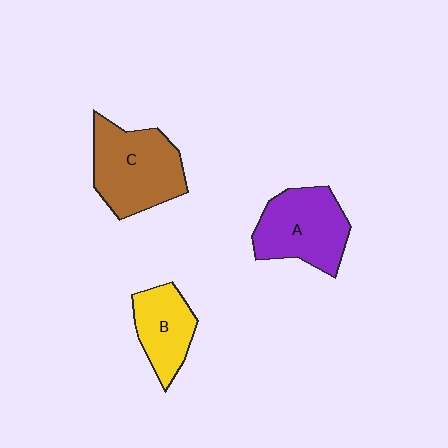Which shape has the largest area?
Shape C (brown).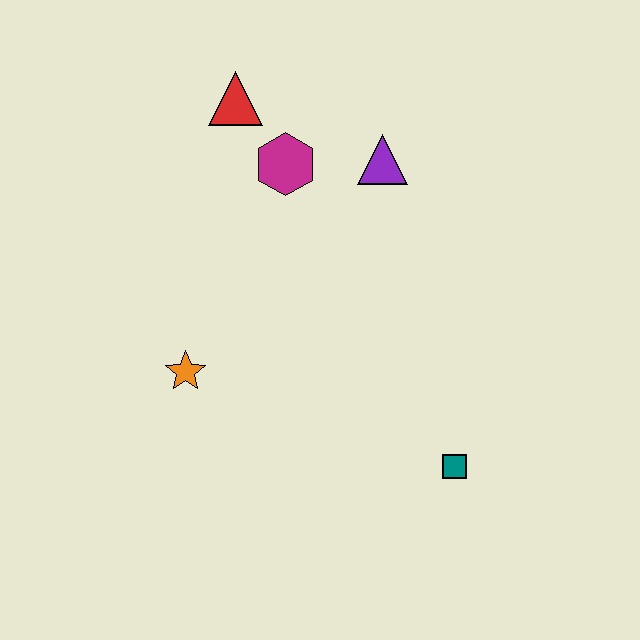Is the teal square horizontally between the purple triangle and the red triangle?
No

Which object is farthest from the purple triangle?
The teal square is farthest from the purple triangle.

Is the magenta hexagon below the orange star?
No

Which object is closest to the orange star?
The magenta hexagon is closest to the orange star.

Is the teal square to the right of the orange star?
Yes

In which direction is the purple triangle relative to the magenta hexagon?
The purple triangle is to the right of the magenta hexagon.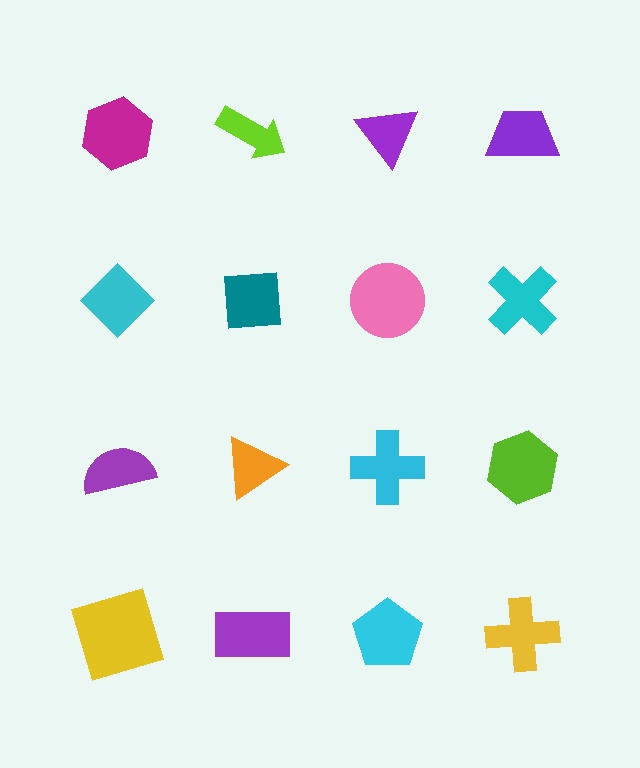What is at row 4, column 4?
A yellow cross.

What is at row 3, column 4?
A lime hexagon.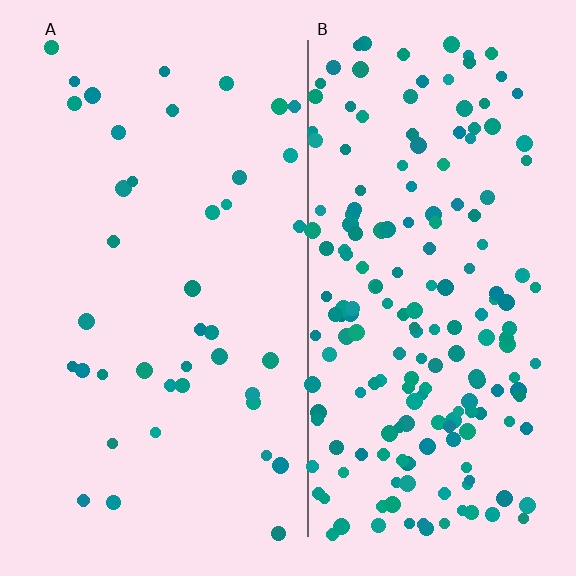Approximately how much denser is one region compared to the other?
Approximately 4.6× — region B over region A.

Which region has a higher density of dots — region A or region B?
B (the right).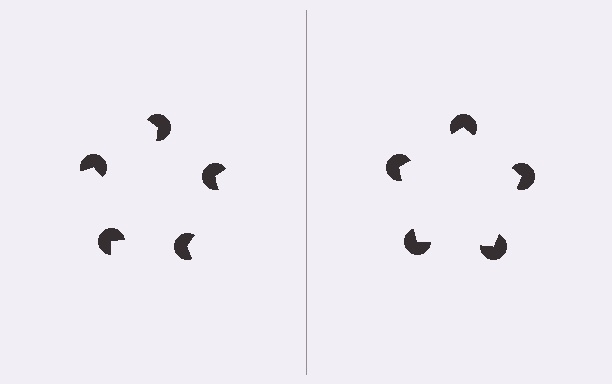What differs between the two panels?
The pac-man discs are positioned identically on both sides; only the wedge orientations differ. On the right they align to a pentagon; on the left they are misaligned.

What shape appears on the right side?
An illusory pentagon.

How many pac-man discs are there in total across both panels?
10 — 5 on each side.